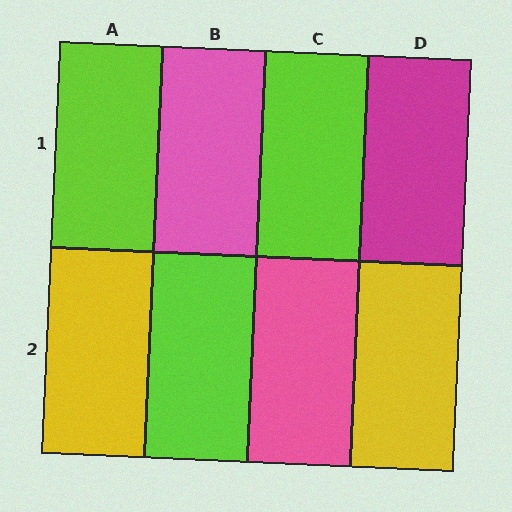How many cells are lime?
3 cells are lime.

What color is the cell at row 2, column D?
Yellow.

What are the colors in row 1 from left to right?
Lime, pink, lime, magenta.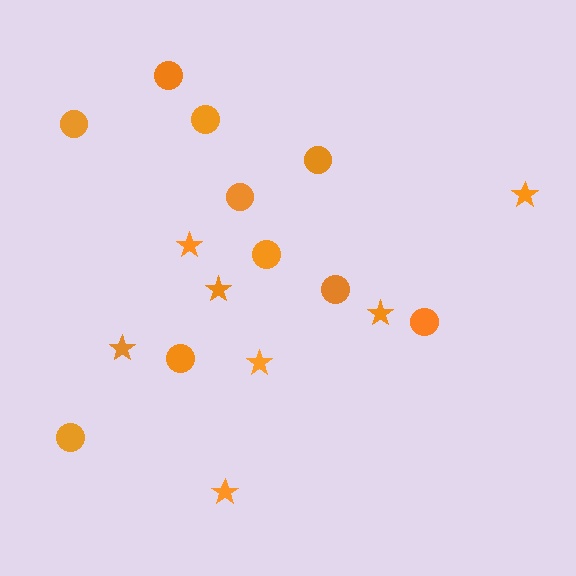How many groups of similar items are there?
There are 2 groups: one group of circles (10) and one group of stars (7).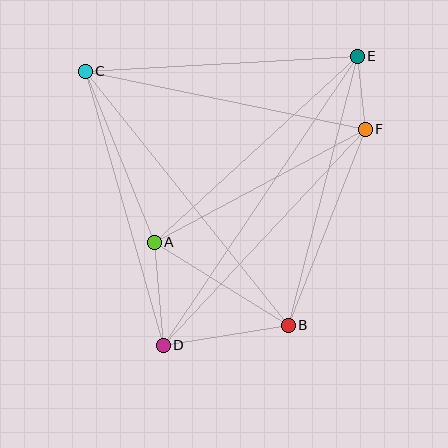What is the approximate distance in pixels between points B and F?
The distance between B and F is approximately 211 pixels.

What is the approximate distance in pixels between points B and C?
The distance between B and C is approximately 325 pixels.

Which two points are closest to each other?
Points E and F are closest to each other.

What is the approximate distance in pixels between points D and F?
The distance between D and F is approximately 296 pixels.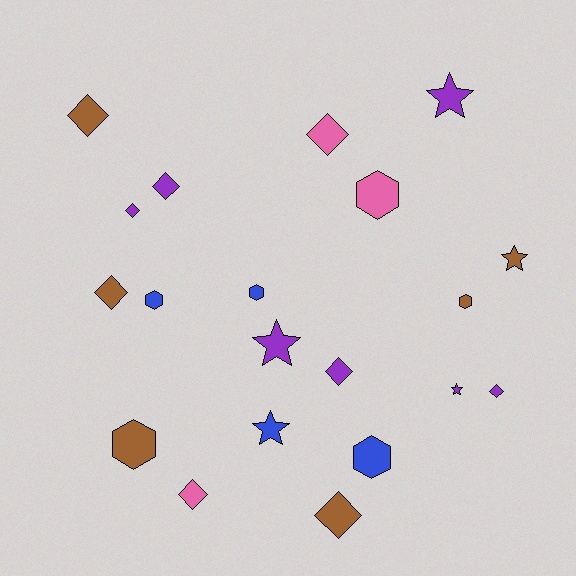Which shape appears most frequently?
Diamond, with 9 objects.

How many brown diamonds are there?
There are 3 brown diamonds.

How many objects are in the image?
There are 20 objects.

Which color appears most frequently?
Purple, with 7 objects.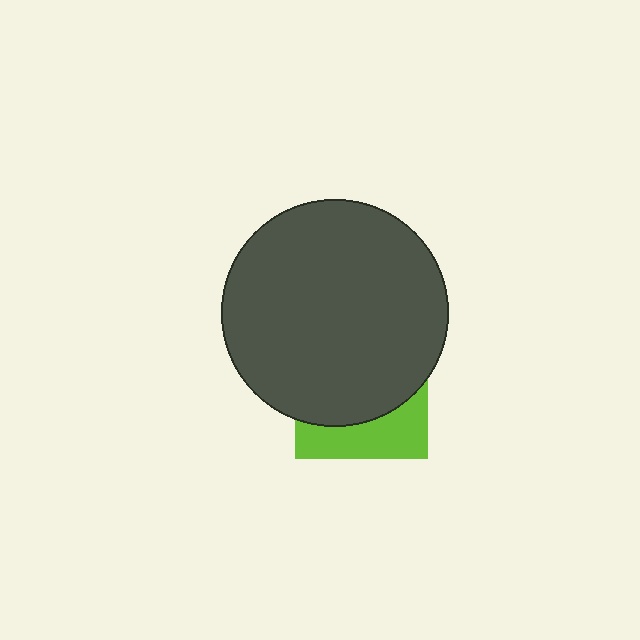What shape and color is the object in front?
The object in front is a dark gray circle.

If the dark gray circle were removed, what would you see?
You would see the complete lime square.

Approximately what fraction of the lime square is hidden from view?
Roughly 68% of the lime square is hidden behind the dark gray circle.